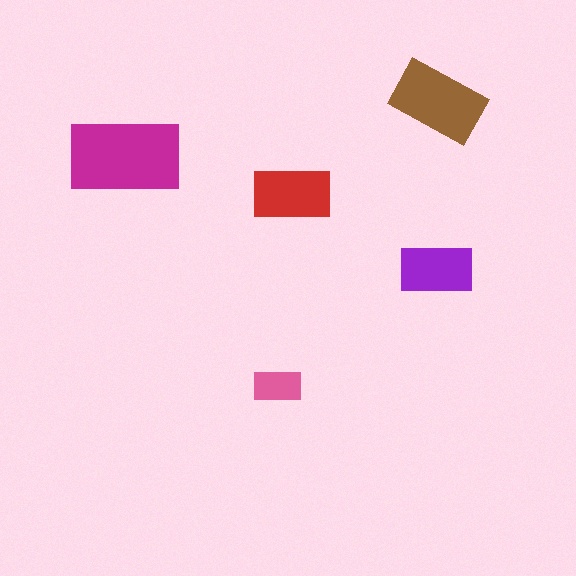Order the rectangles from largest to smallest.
the magenta one, the brown one, the red one, the purple one, the pink one.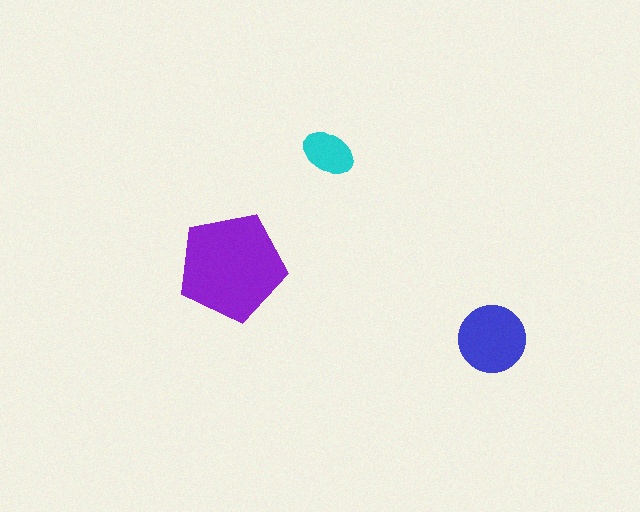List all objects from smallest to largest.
The cyan ellipse, the blue circle, the purple pentagon.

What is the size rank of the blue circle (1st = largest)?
2nd.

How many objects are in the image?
There are 3 objects in the image.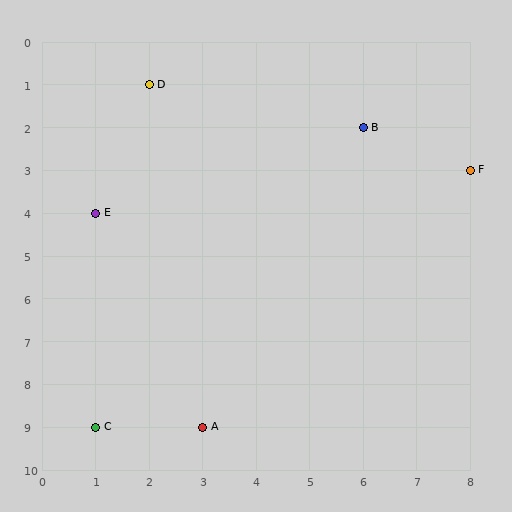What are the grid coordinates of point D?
Point D is at grid coordinates (2, 1).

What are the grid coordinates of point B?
Point B is at grid coordinates (6, 2).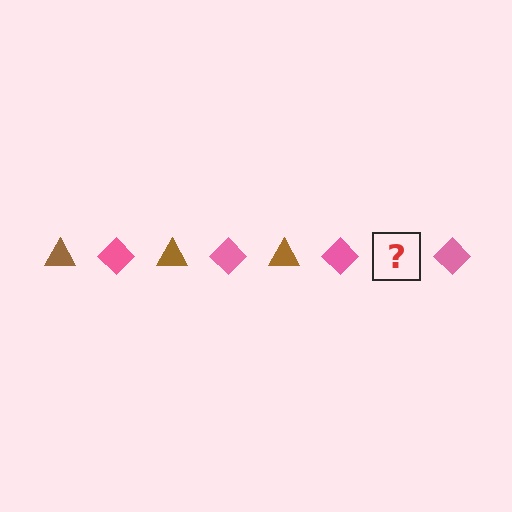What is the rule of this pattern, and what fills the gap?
The rule is that the pattern alternates between brown triangle and pink diamond. The gap should be filled with a brown triangle.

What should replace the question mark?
The question mark should be replaced with a brown triangle.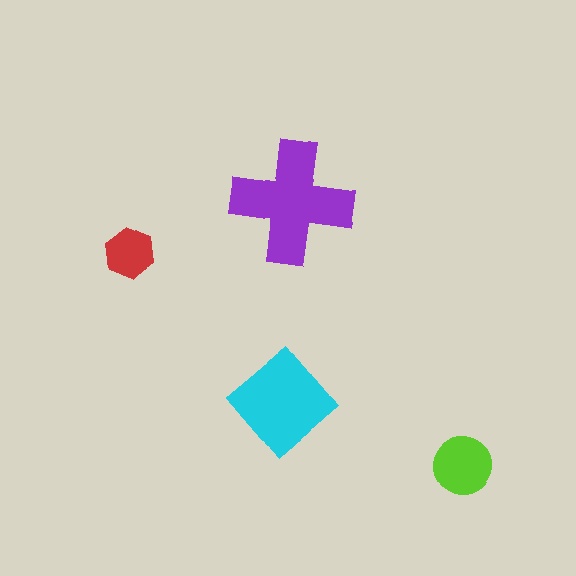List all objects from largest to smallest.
The purple cross, the cyan diamond, the lime circle, the red hexagon.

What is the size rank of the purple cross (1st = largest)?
1st.